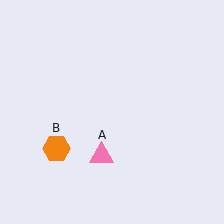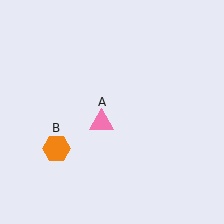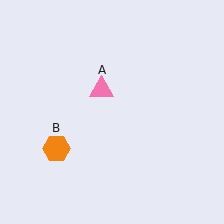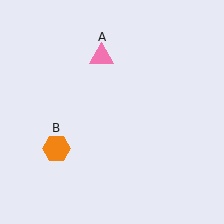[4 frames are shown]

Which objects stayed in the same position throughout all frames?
Orange hexagon (object B) remained stationary.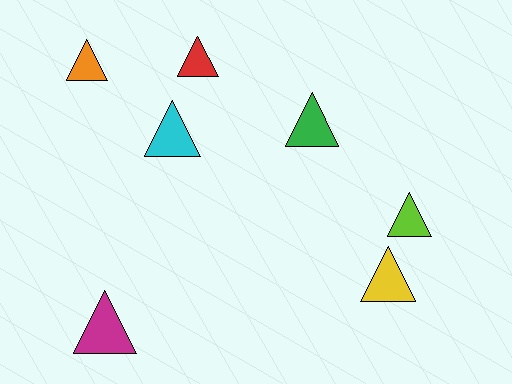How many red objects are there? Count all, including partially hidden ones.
There is 1 red object.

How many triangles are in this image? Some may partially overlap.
There are 7 triangles.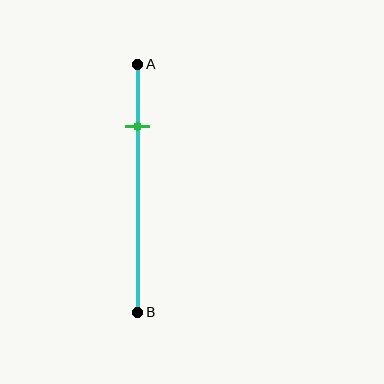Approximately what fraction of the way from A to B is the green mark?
The green mark is approximately 25% of the way from A to B.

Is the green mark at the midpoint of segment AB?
No, the mark is at about 25% from A, not at the 50% midpoint.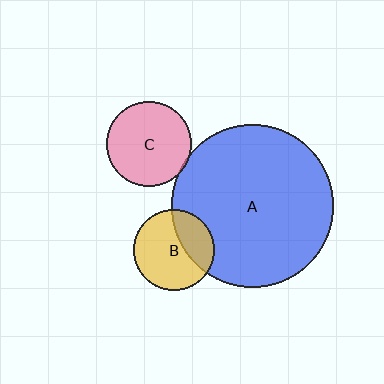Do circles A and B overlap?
Yes.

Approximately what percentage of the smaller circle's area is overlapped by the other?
Approximately 30%.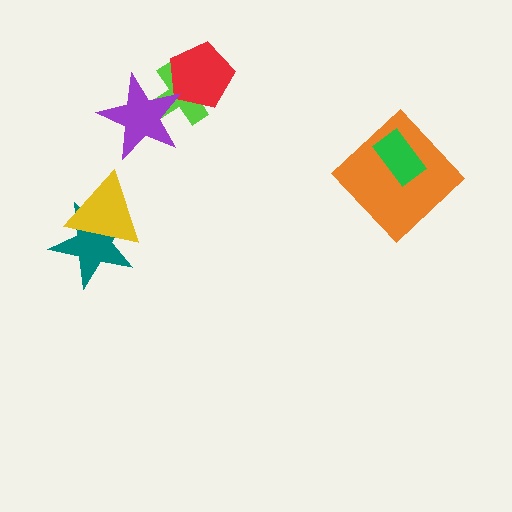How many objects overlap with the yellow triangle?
1 object overlaps with the yellow triangle.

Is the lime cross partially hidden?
Yes, it is partially covered by another shape.